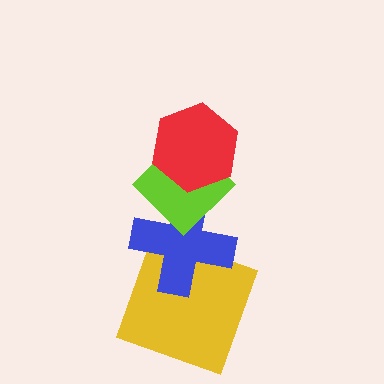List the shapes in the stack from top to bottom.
From top to bottom: the red hexagon, the lime diamond, the blue cross, the yellow square.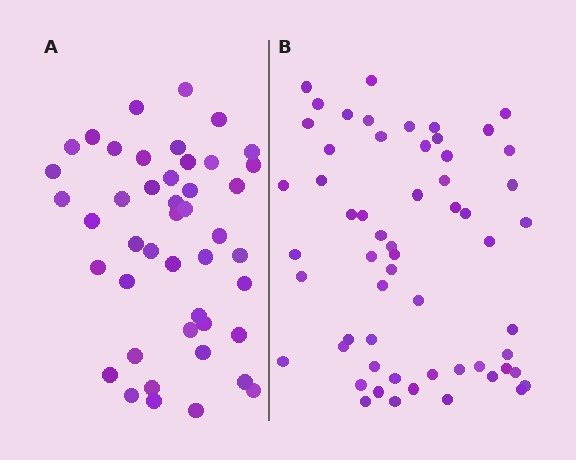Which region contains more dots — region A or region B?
Region B (the right region) has more dots.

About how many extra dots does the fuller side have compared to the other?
Region B has approximately 15 more dots than region A.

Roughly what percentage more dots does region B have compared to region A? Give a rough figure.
About 30% more.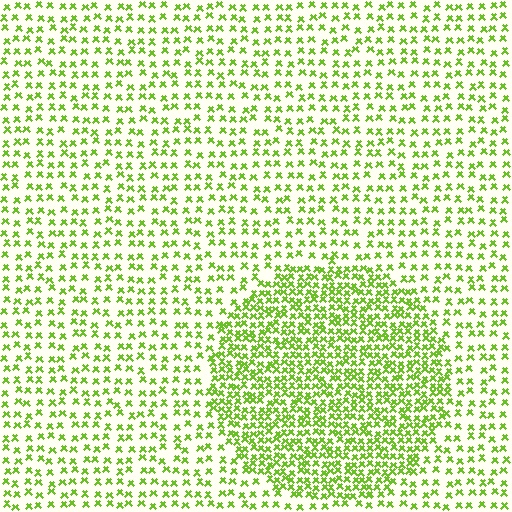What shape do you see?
I see a circle.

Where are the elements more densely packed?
The elements are more densely packed inside the circle boundary.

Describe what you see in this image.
The image contains small lime elements arranged at two different densities. A circle-shaped region is visible where the elements are more densely packed than the surrounding area.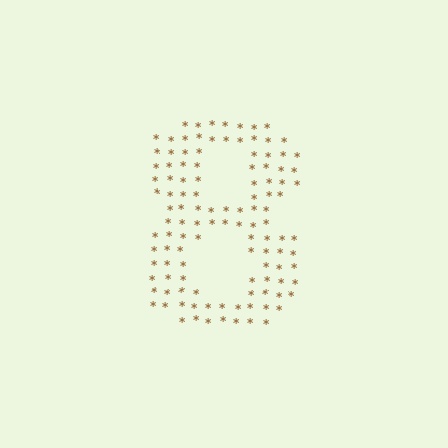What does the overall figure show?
The overall figure shows the digit 8.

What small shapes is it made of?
It is made of small asterisks.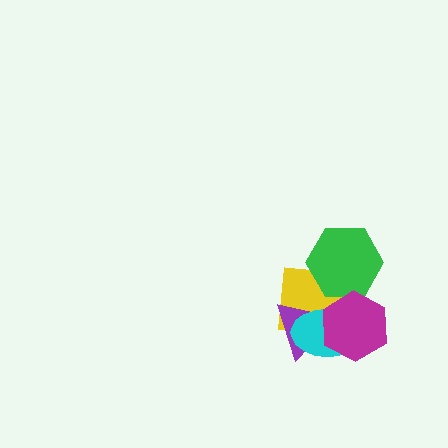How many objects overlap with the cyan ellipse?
3 objects overlap with the cyan ellipse.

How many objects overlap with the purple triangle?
3 objects overlap with the purple triangle.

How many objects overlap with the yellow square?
4 objects overlap with the yellow square.